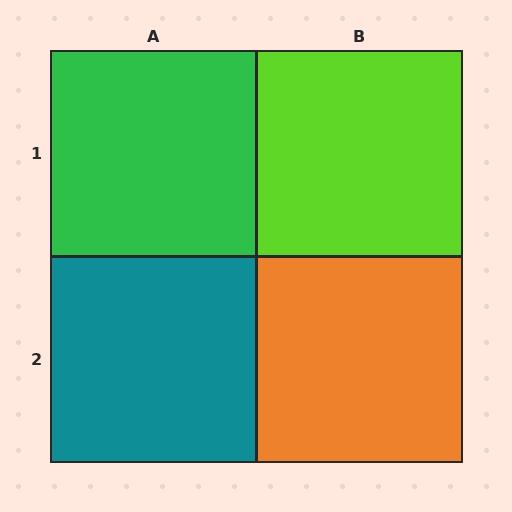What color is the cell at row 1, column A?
Green.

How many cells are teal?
1 cell is teal.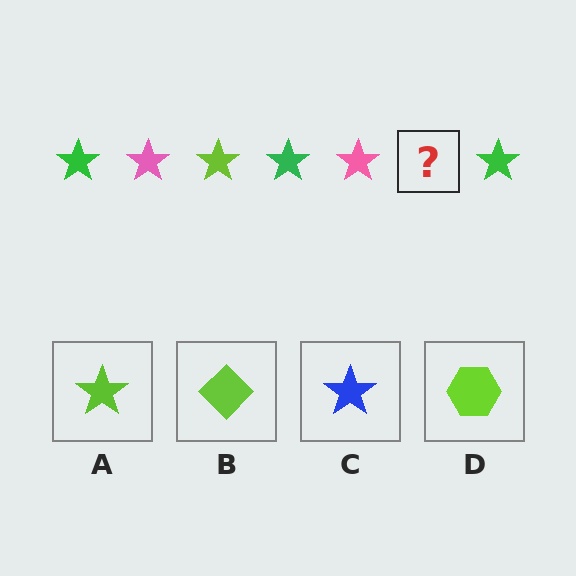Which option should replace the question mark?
Option A.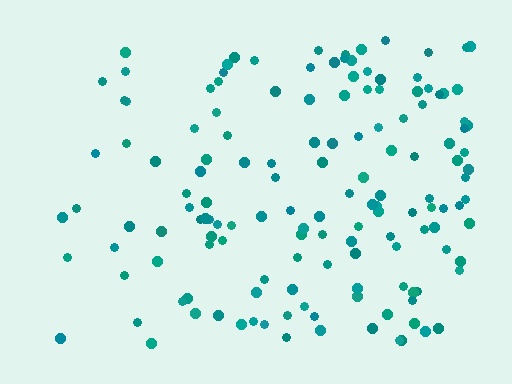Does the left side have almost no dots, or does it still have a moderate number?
Still a moderate number, just noticeably fewer than the right.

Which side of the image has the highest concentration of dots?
The right.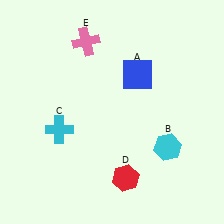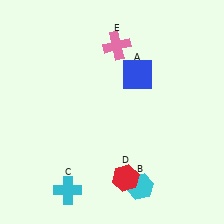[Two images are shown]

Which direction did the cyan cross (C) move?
The cyan cross (C) moved down.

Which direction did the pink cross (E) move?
The pink cross (E) moved right.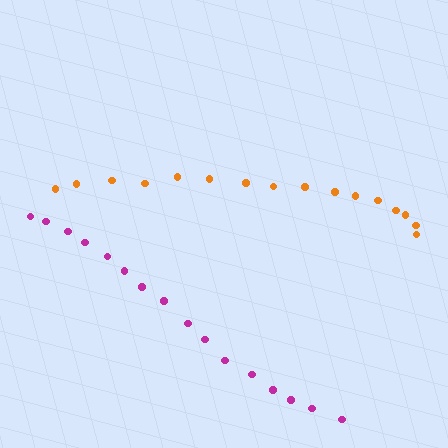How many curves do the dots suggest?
There are 2 distinct paths.